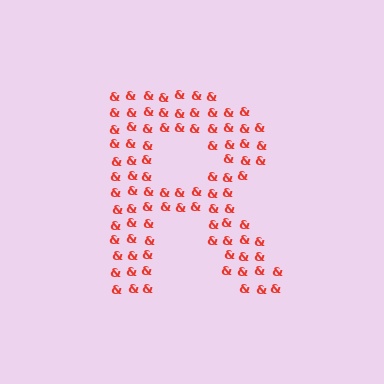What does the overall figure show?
The overall figure shows the letter R.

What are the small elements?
The small elements are ampersands.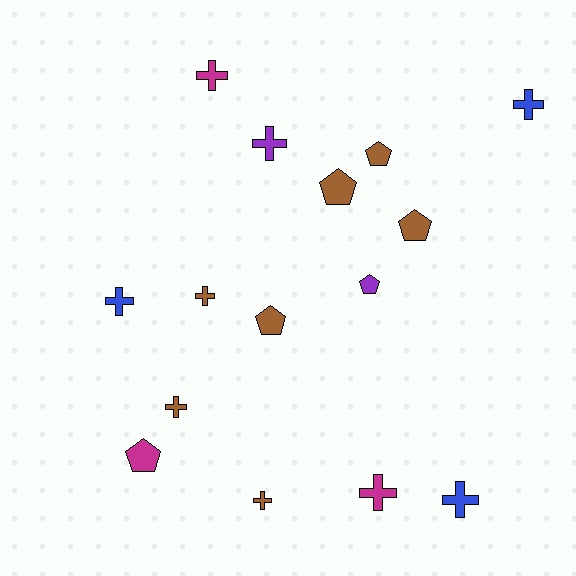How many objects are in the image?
There are 15 objects.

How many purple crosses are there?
There is 1 purple cross.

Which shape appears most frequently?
Cross, with 9 objects.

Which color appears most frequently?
Brown, with 7 objects.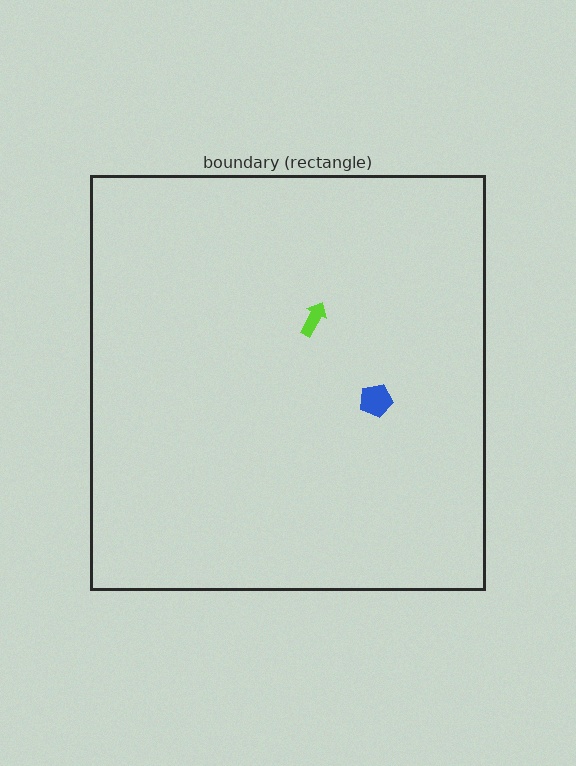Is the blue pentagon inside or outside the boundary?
Inside.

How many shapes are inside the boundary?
2 inside, 0 outside.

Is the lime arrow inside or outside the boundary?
Inside.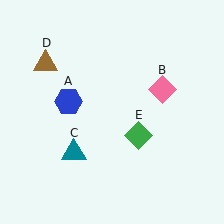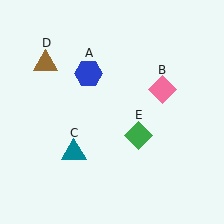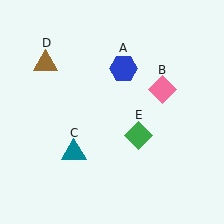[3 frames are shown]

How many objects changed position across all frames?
1 object changed position: blue hexagon (object A).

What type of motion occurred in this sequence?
The blue hexagon (object A) rotated clockwise around the center of the scene.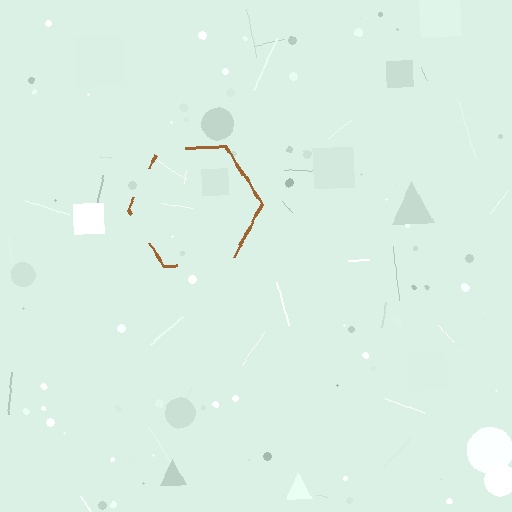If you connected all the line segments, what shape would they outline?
They would outline a hexagon.